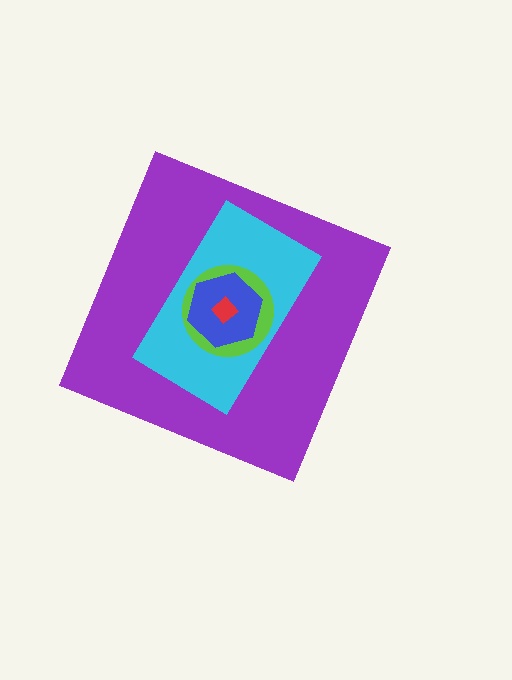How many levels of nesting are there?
5.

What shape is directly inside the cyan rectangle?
The lime circle.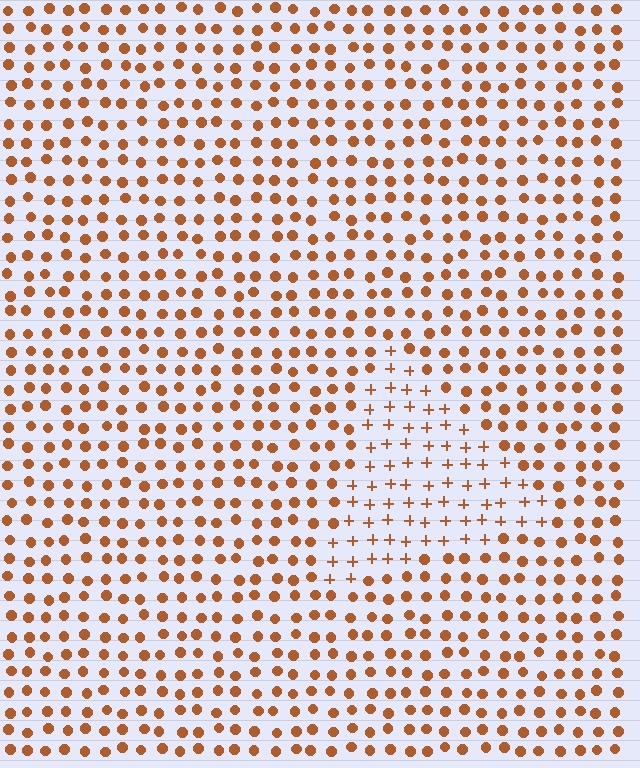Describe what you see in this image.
The image is filled with small brown elements arranged in a uniform grid. A triangle-shaped region contains plus signs, while the surrounding area contains circles. The boundary is defined purely by the change in element shape.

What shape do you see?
I see a triangle.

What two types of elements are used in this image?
The image uses plus signs inside the triangle region and circles outside it.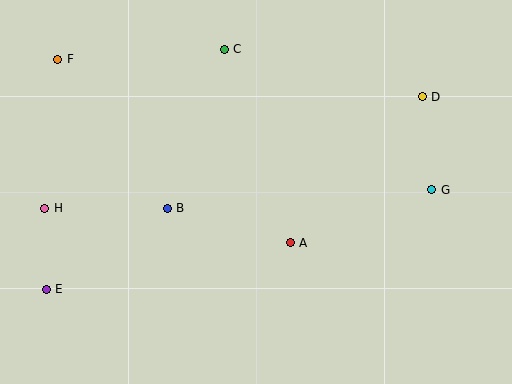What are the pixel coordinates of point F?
Point F is at (58, 59).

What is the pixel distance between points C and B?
The distance between C and B is 169 pixels.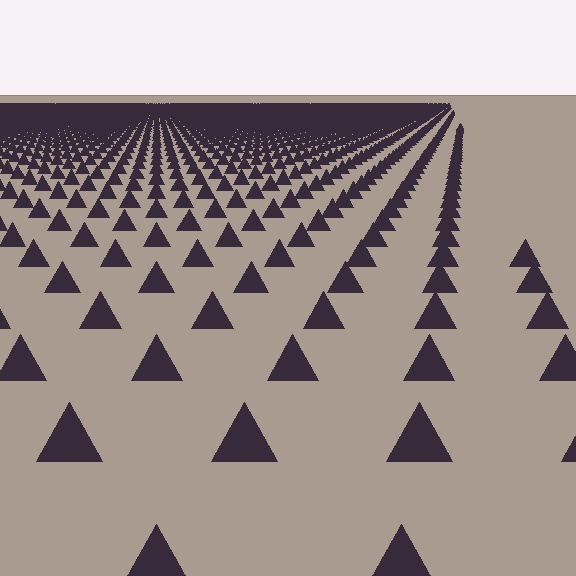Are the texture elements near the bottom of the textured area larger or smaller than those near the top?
Larger. Near the bottom, elements are closer to the viewer and appear at a bigger on-screen size.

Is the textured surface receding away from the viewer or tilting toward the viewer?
The surface is receding away from the viewer. Texture elements get smaller and denser toward the top.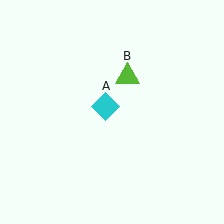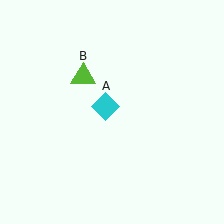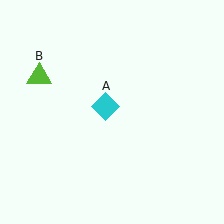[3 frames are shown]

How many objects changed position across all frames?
1 object changed position: lime triangle (object B).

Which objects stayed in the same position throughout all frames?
Cyan diamond (object A) remained stationary.